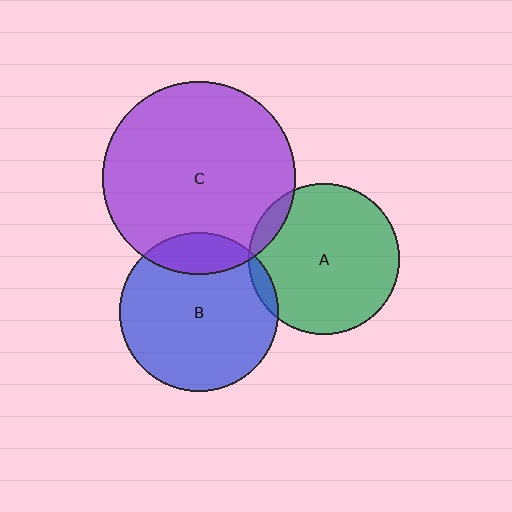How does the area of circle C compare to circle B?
Approximately 1.5 times.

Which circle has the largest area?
Circle C (purple).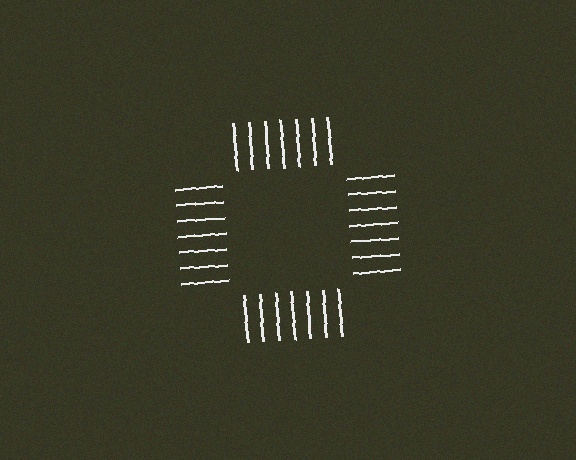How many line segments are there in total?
28 — 7 along each of the 4 edges.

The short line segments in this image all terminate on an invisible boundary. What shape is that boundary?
An illusory square — the line segments terminate on its edges but no continuous stroke is drawn.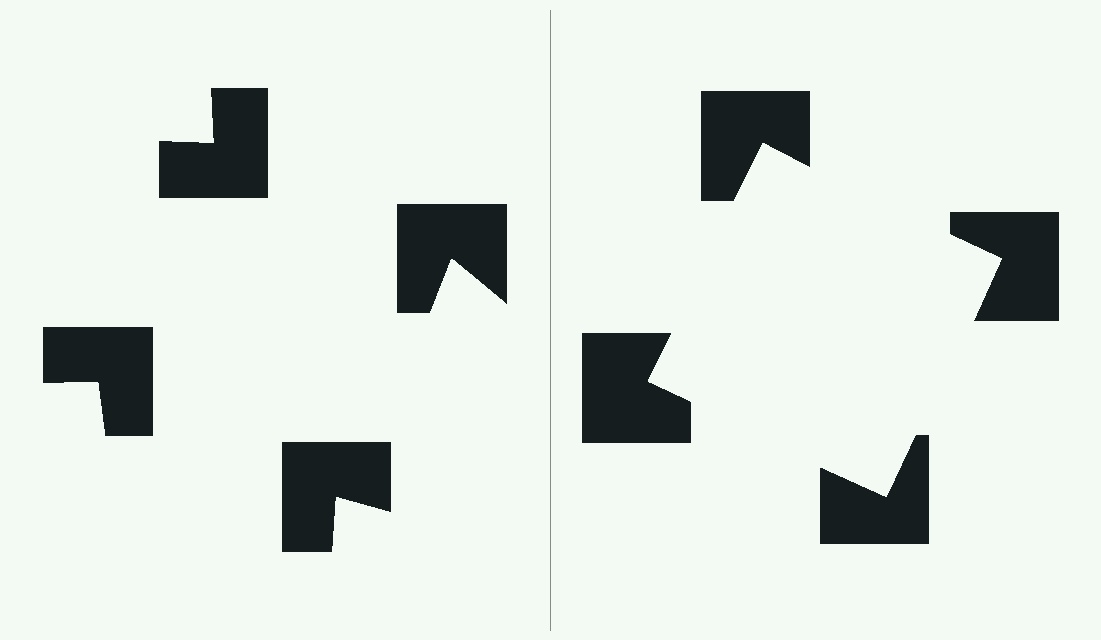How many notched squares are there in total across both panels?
8 — 4 on each side.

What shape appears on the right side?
An illusory square.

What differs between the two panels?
The notched squares are positioned identically on both sides; only the wedge orientations differ. On the right they align to a square; on the left they are misaligned.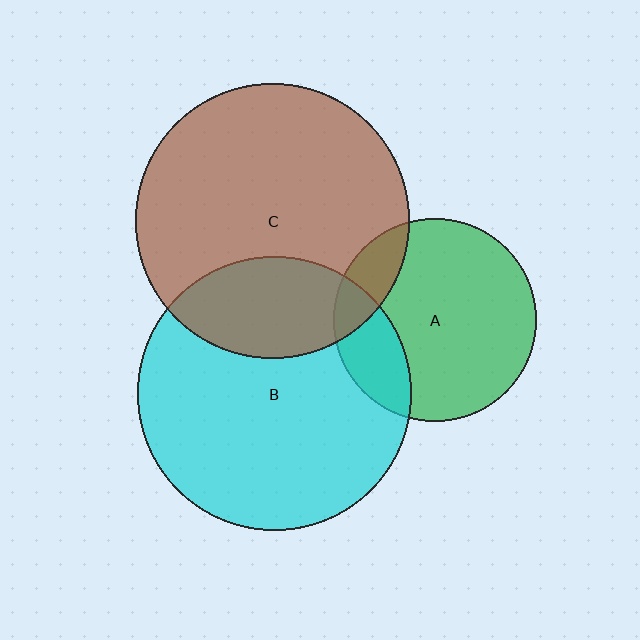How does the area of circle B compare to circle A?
Approximately 1.8 times.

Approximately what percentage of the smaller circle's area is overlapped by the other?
Approximately 20%.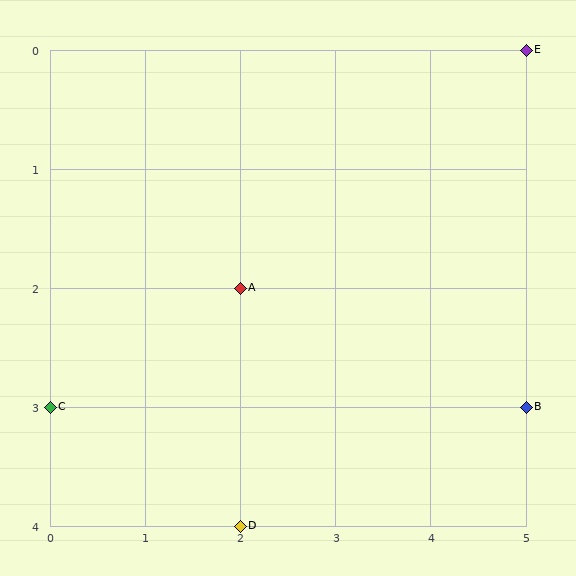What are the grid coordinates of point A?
Point A is at grid coordinates (2, 2).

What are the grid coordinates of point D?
Point D is at grid coordinates (2, 4).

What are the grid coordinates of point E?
Point E is at grid coordinates (5, 0).